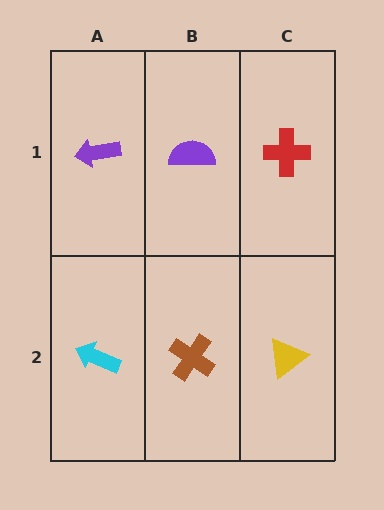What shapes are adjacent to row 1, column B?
A brown cross (row 2, column B), a purple arrow (row 1, column A), a red cross (row 1, column C).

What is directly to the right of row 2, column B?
A yellow triangle.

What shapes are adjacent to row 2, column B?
A purple semicircle (row 1, column B), a cyan arrow (row 2, column A), a yellow triangle (row 2, column C).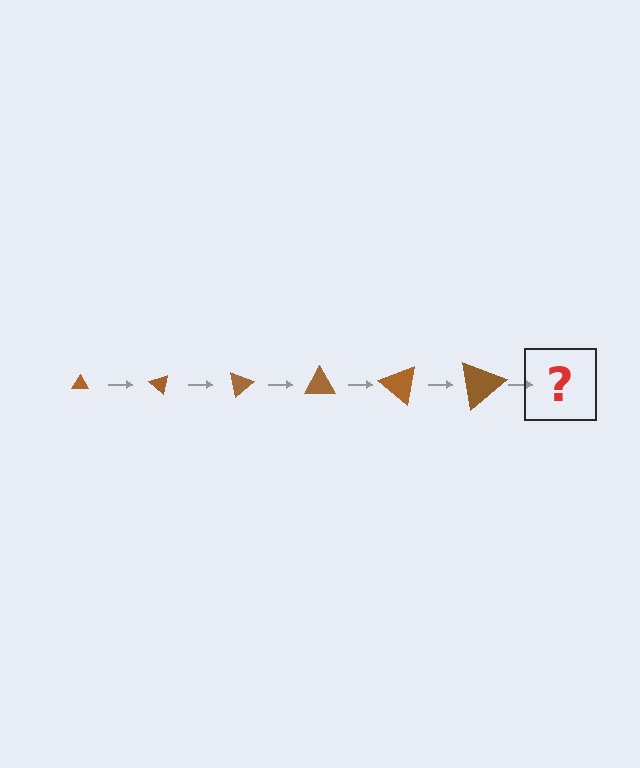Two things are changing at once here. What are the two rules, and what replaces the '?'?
The two rules are that the triangle grows larger each step and it rotates 40 degrees each step. The '?' should be a triangle, larger than the previous one and rotated 240 degrees from the start.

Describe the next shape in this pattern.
It should be a triangle, larger than the previous one and rotated 240 degrees from the start.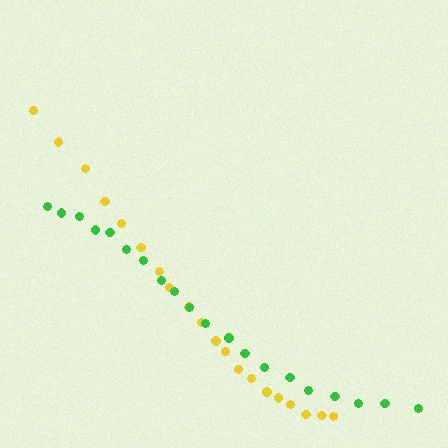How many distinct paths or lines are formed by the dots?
There are 2 distinct paths.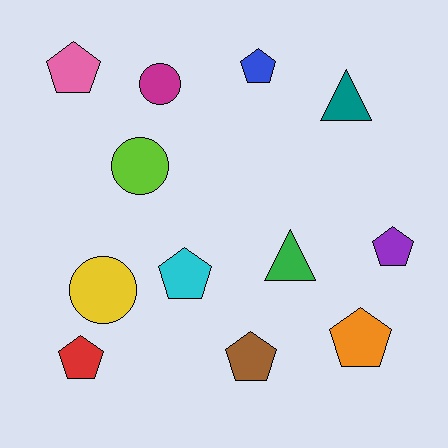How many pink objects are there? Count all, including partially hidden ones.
There is 1 pink object.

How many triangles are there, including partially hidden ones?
There are 2 triangles.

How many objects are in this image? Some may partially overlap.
There are 12 objects.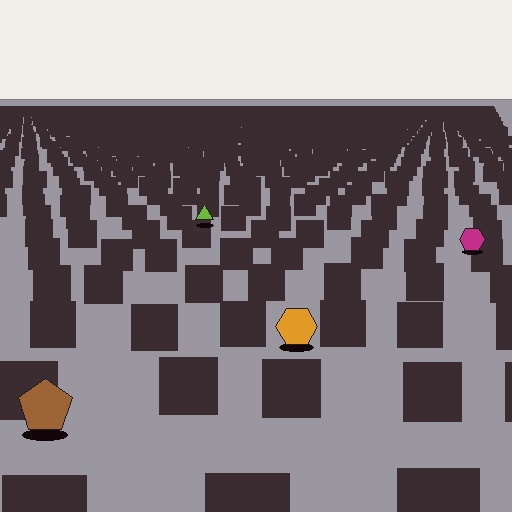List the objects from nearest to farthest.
From nearest to farthest: the brown pentagon, the orange hexagon, the magenta hexagon, the lime triangle.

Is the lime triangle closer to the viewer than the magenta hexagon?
No. The magenta hexagon is closer — you can tell from the texture gradient: the ground texture is coarser near it.